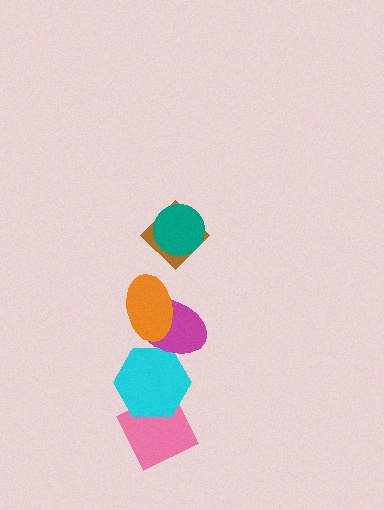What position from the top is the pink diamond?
The pink diamond is 6th from the top.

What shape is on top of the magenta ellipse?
The orange ellipse is on top of the magenta ellipse.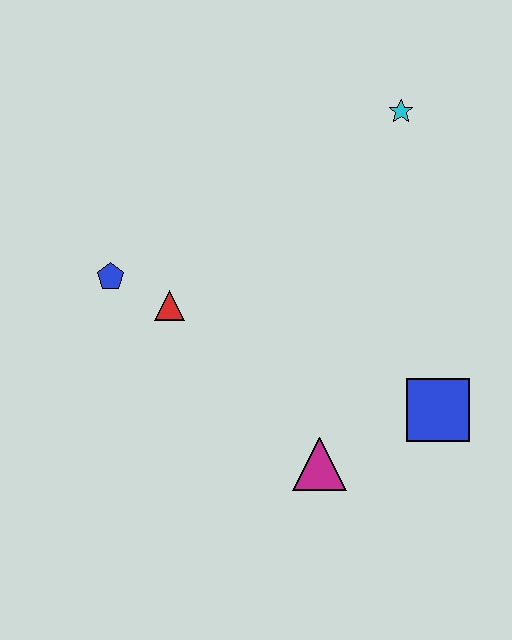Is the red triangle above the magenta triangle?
Yes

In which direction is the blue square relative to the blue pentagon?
The blue square is to the right of the blue pentagon.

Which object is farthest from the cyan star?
The magenta triangle is farthest from the cyan star.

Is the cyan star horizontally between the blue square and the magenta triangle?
Yes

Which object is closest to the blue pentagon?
The red triangle is closest to the blue pentagon.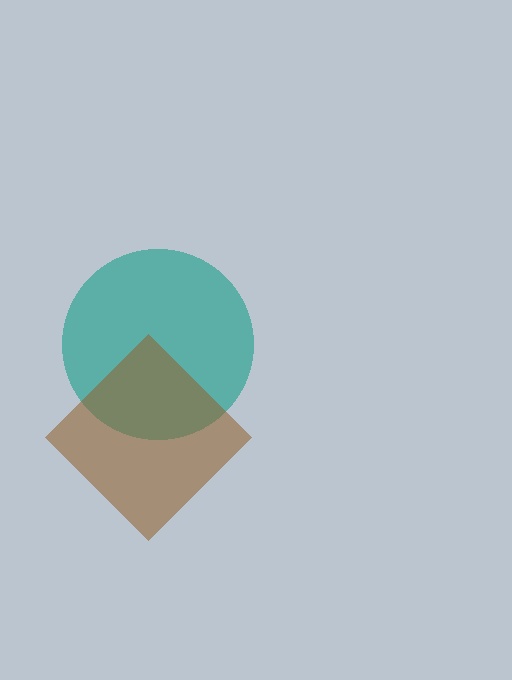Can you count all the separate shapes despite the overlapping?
Yes, there are 2 separate shapes.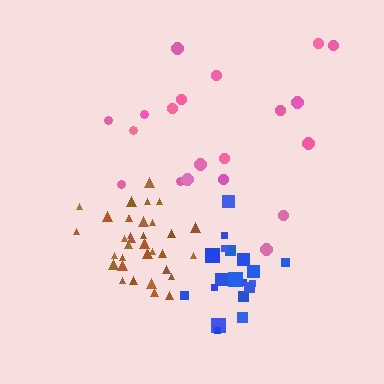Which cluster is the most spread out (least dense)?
Pink.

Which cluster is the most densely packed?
Brown.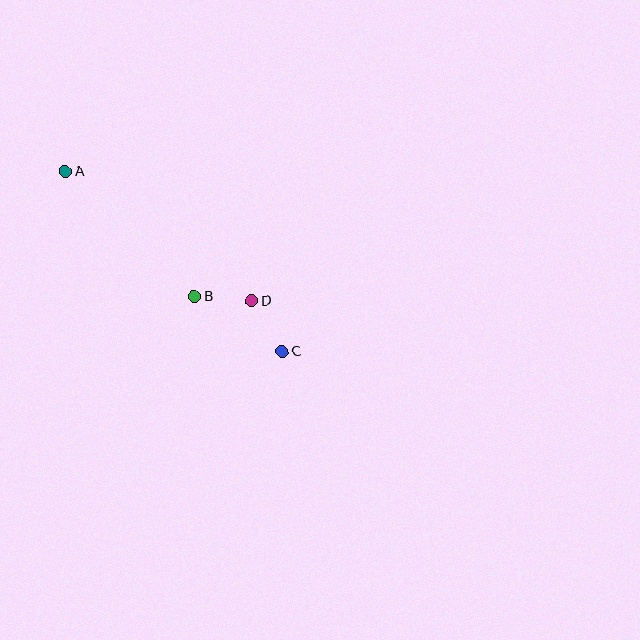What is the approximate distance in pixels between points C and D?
The distance between C and D is approximately 59 pixels.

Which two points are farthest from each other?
Points A and C are farthest from each other.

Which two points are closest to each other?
Points B and D are closest to each other.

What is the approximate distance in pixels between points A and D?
The distance between A and D is approximately 227 pixels.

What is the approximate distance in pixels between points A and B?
The distance between A and B is approximately 180 pixels.